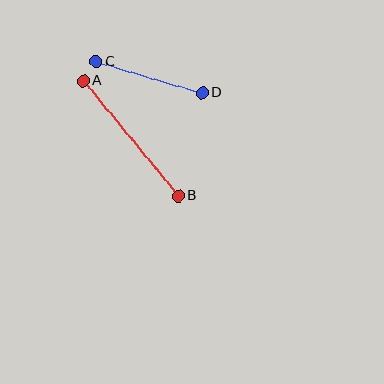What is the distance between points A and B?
The distance is approximately 149 pixels.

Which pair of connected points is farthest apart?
Points A and B are farthest apart.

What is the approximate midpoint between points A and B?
The midpoint is at approximately (131, 138) pixels.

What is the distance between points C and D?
The distance is approximately 110 pixels.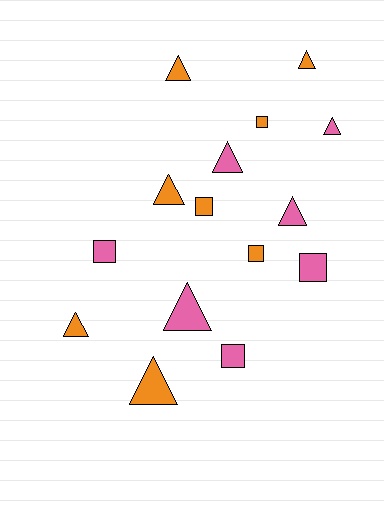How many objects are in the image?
There are 15 objects.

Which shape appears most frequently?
Triangle, with 9 objects.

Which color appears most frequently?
Orange, with 8 objects.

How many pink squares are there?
There are 3 pink squares.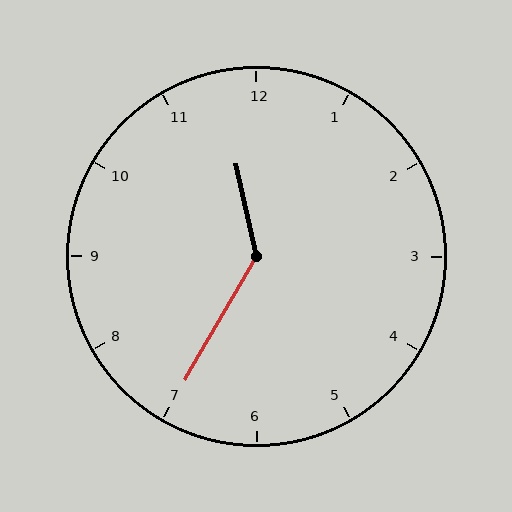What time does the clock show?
11:35.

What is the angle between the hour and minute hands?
Approximately 138 degrees.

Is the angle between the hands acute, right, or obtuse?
It is obtuse.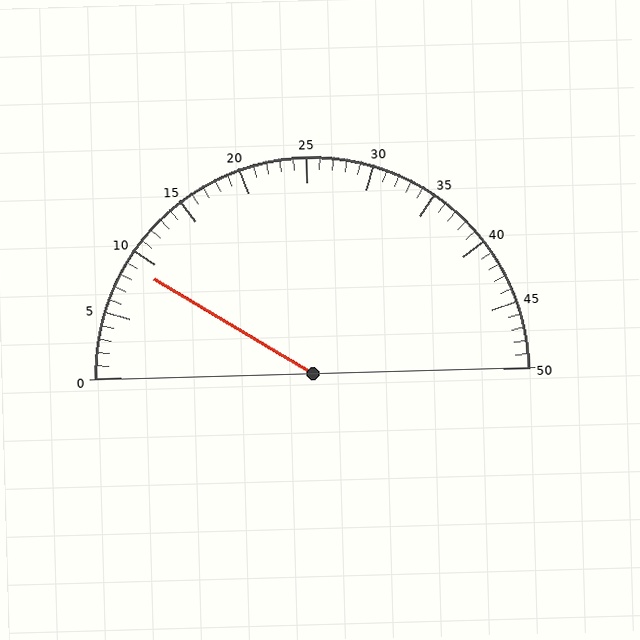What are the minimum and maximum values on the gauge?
The gauge ranges from 0 to 50.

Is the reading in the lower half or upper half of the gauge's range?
The reading is in the lower half of the range (0 to 50).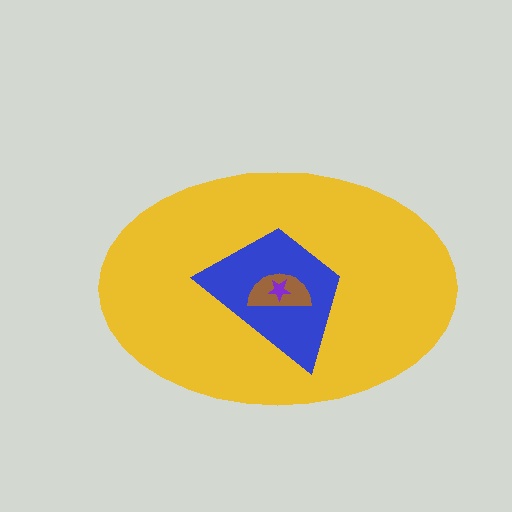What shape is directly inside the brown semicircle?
The purple star.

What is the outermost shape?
The yellow ellipse.